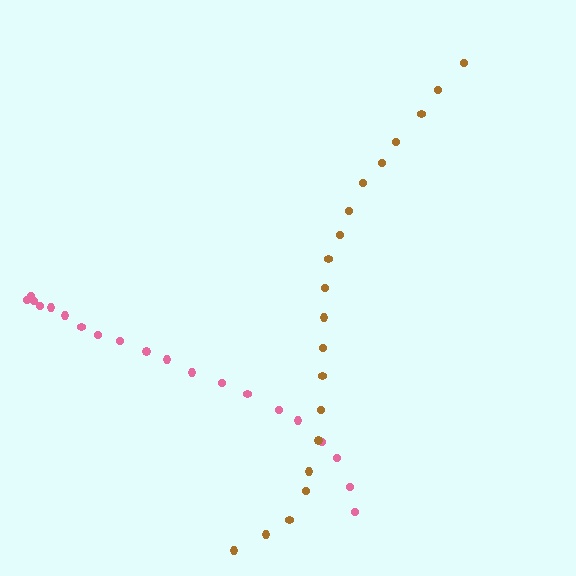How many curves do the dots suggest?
There are 2 distinct paths.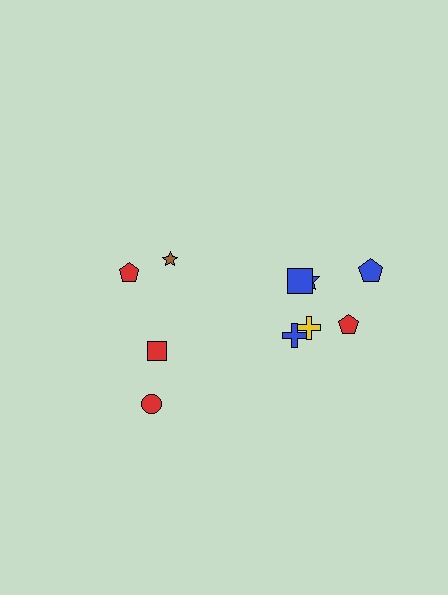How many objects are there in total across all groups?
There are 10 objects.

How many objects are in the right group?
There are 6 objects.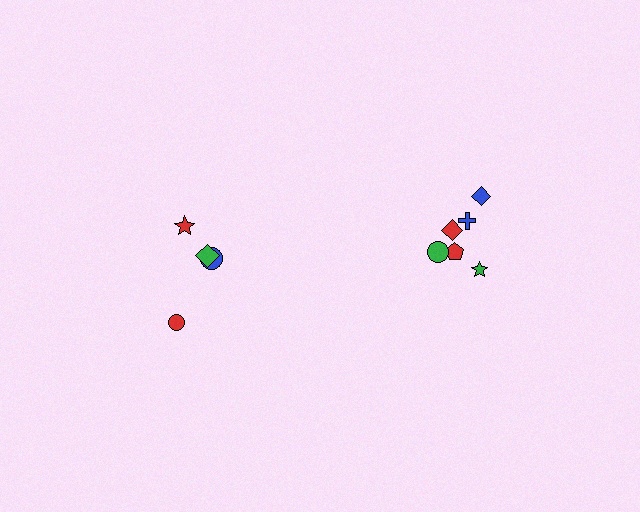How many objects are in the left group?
There are 4 objects.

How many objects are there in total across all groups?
There are 10 objects.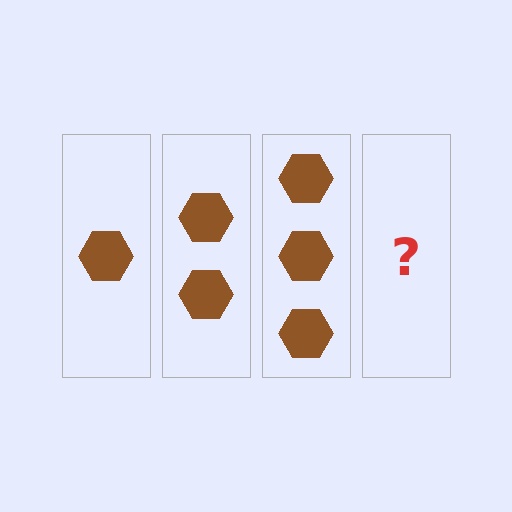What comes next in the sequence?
The next element should be 4 hexagons.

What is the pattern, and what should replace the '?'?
The pattern is that each step adds one more hexagon. The '?' should be 4 hexagons.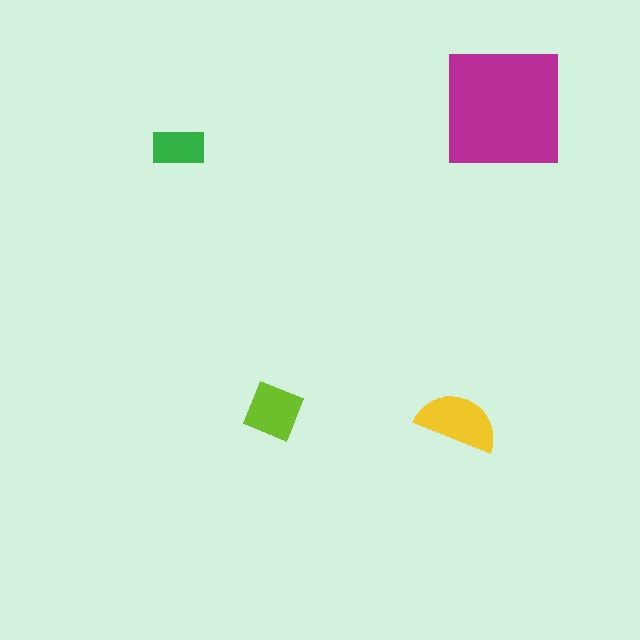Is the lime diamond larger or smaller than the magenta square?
Smaller.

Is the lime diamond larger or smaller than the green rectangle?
Larger.